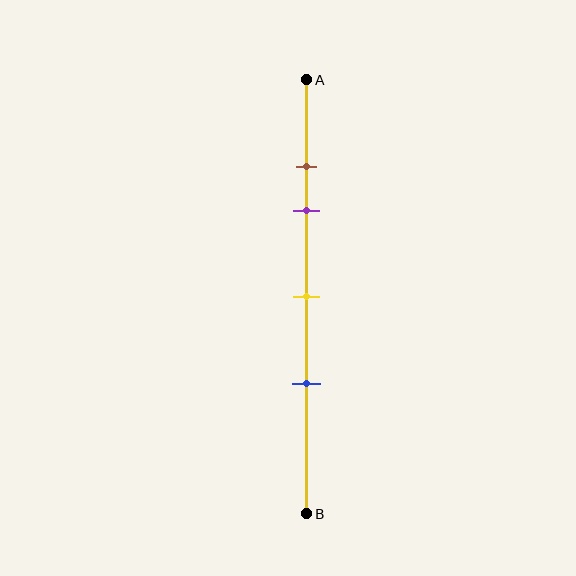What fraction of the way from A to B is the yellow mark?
The yellow mark is approximately 50% (0.5) of the way from A to B.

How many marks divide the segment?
There are 4 marks dividing the segment.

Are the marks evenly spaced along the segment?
No, the marks are not evenly spaced.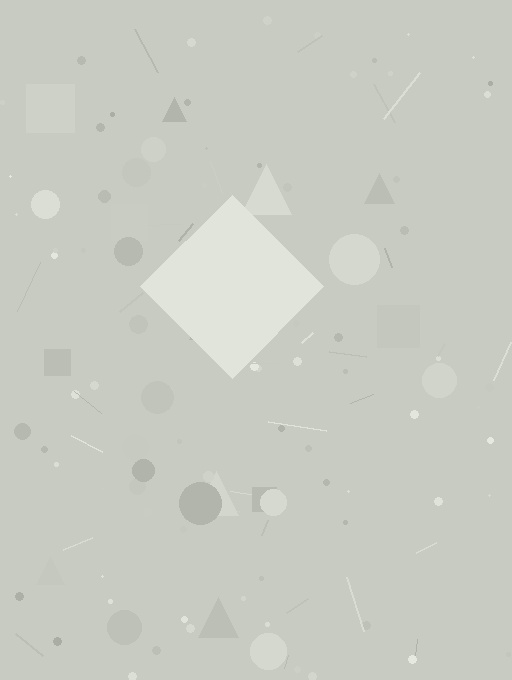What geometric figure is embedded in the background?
A diamond is embedded in the background.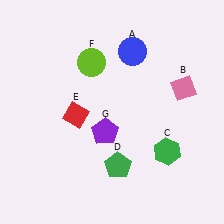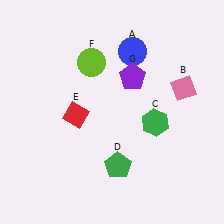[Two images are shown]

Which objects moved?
The objects that moved are: the green hexagon (C), the purple pentagon (G).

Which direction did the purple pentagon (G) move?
The purple pentagon (G) moved up.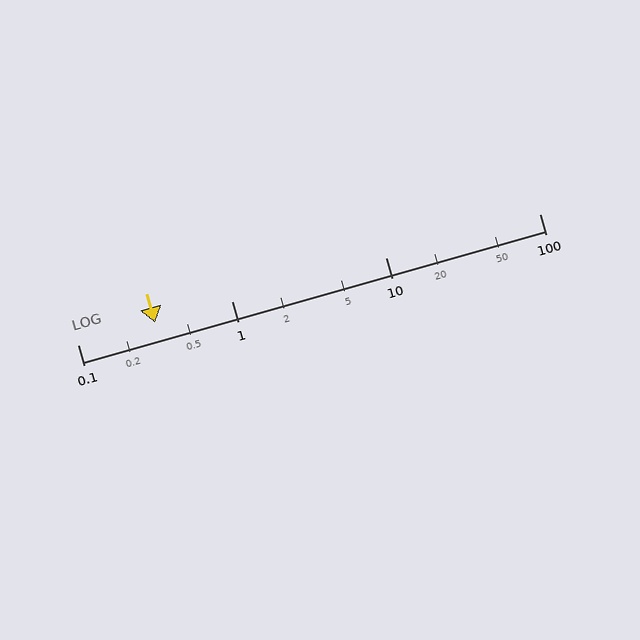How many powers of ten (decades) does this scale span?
The scale spans 3 decades, from 0.1 to 100.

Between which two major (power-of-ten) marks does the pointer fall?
The pointer is between 0.1 and 1.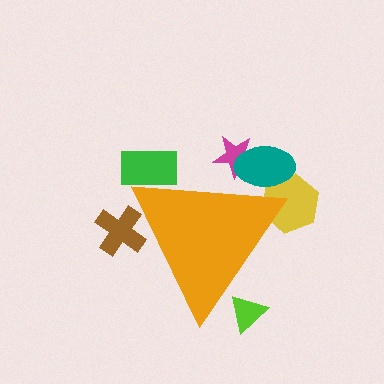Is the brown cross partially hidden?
Yes, the brown cross is partially hidden behind the orange triangle.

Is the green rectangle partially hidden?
Yes, the green rectangle is partially hidden behind the orange triangle.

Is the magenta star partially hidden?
Yes, the magenta star is partially hidden behind the orange triangle.